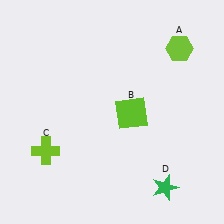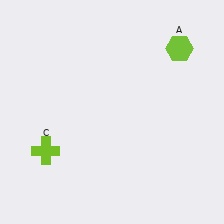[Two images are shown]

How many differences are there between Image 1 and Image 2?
There are 2 differences between the two images.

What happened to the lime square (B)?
The lime square (B) was removed in Image 2. It was in the bottom-right area of Image 1.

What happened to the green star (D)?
The green star (D) was removed in Image 2. It was in the bottom-right area of Image 1.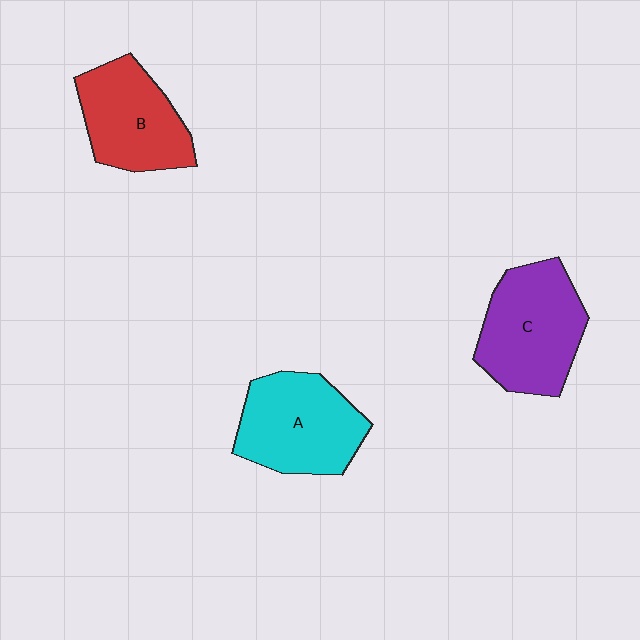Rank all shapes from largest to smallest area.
From largest to smallest: C (purple), A (cyan), B (red).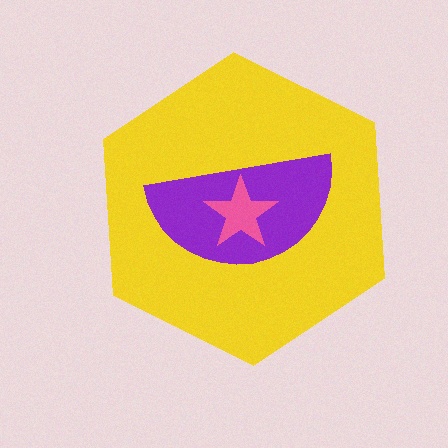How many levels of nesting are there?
3.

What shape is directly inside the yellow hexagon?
The purple semicircle.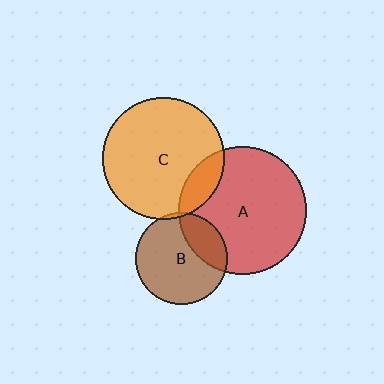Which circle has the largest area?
Circle A (red).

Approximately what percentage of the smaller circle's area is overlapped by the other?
Approximately 25%.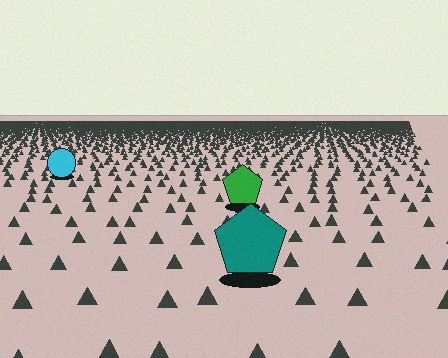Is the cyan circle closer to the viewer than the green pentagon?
No. The green pentagon is closer — you can tell from the texture gradient: the ground texture is coarser near it.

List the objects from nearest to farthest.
From nearest to farthest: the teal pentagon, the green pentagon, the cyan circle.